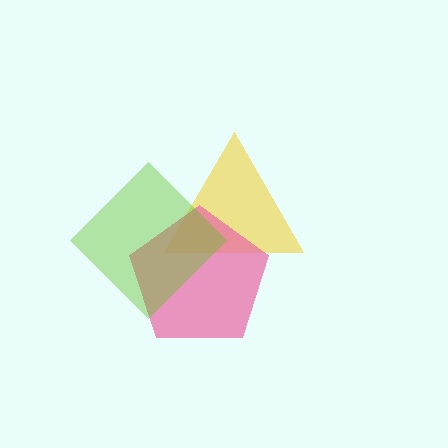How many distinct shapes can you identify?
There are 3 distinct shapes: a yellow triangle, a pink pentagon, a lime diamond.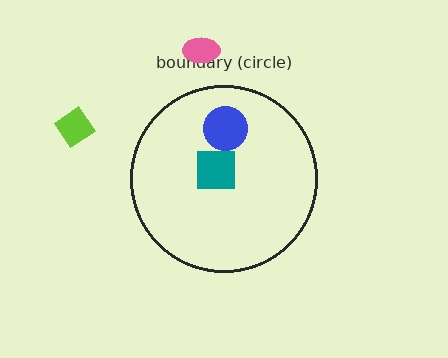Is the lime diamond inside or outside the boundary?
Outside.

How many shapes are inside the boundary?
2 inside, 2 outside.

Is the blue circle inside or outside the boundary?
Inside.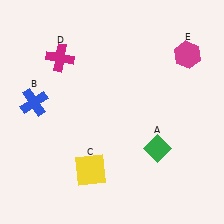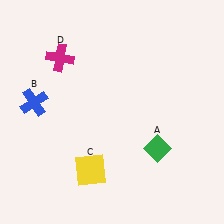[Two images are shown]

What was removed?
The magenta hexagon (E) was removed in Image 2.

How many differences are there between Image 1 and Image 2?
There is 1 difference between the two images.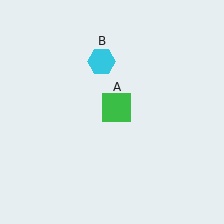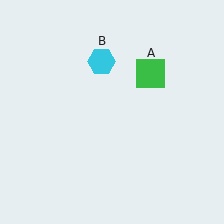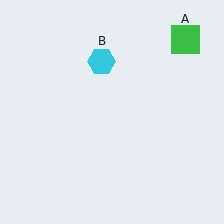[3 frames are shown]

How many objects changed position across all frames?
1 object changed position: green square (object A).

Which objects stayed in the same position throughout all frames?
Cyan hexagon (object B) remained stationary.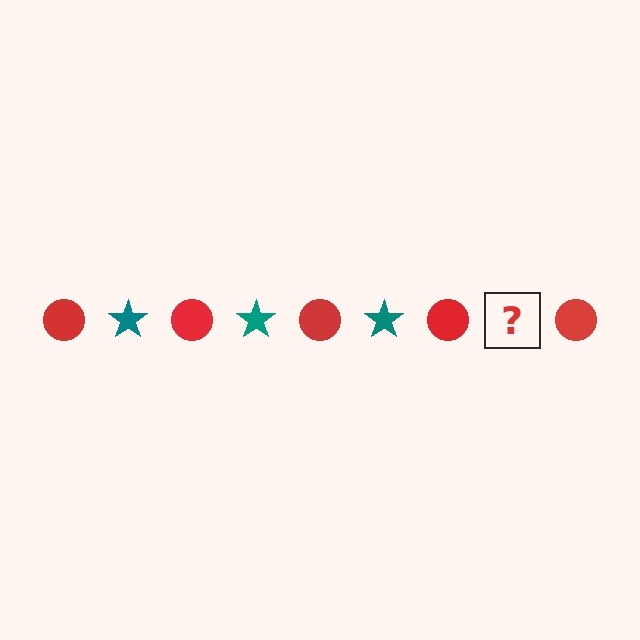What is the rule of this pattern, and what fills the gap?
The rule is that the pattern alternates between red circle and teal star. The gap should be filled with a teal star.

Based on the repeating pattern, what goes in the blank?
The blank should be a teal star.